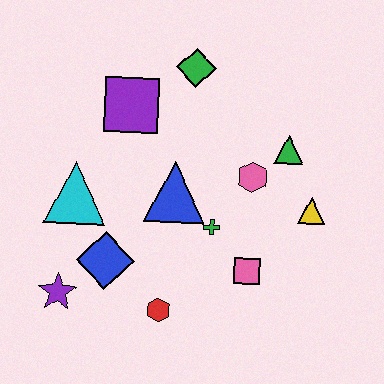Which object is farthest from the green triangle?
The purple star is farthest from the green triangle.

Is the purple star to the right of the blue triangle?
No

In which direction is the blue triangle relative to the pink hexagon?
The blue triangle is to the left of the pink hexagon.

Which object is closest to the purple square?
The green diamond is closest to the purple square.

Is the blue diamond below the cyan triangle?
Yes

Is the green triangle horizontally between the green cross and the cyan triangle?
No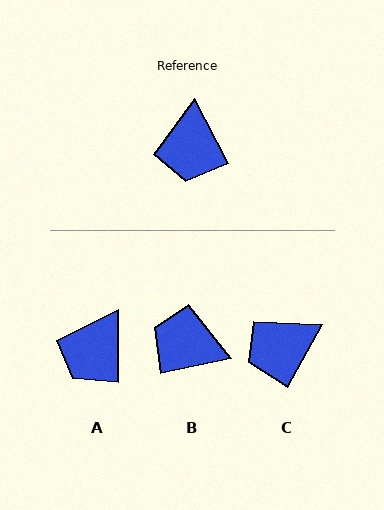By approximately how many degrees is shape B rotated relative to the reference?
Approximately 106 degrees clockwise.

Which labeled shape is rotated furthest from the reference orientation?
B, about 106 degrees away.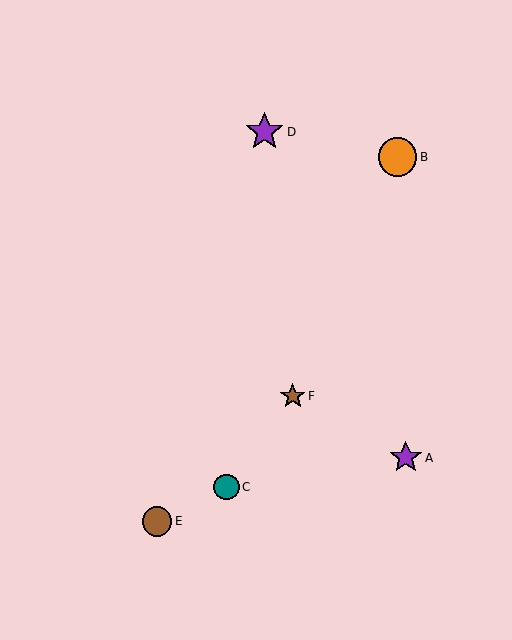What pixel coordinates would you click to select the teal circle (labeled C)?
Click at (227, 487) to select the teal circle C.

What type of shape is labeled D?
Shape D is a purple star.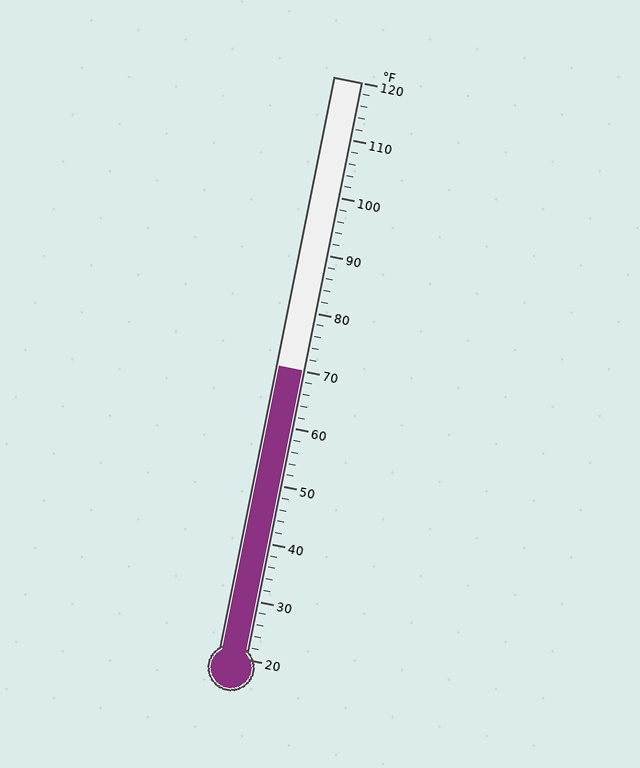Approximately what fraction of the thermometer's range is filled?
The thermometer is filled to approximately 50% of its range.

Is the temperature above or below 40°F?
The temperature is above 40°F.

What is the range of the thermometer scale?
The thermometer scale ranges from 20°F to 120°F.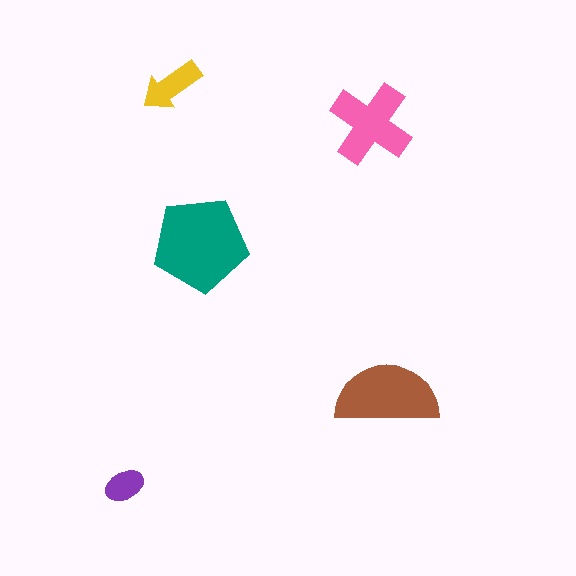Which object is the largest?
The teal pentagon.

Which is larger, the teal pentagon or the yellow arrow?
The teal pentagon.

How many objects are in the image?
There are 5 objects in the image.